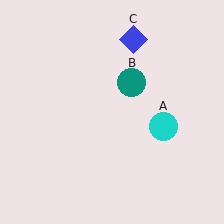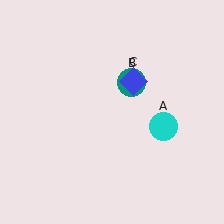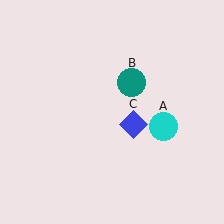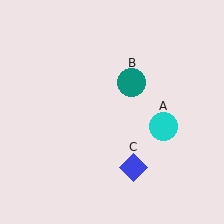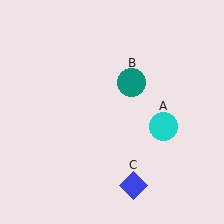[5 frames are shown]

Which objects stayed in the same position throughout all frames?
Cyan circle (object A) and teal circle (object B) remained stationary.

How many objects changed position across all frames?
1 object changed position: blue diamond (object C).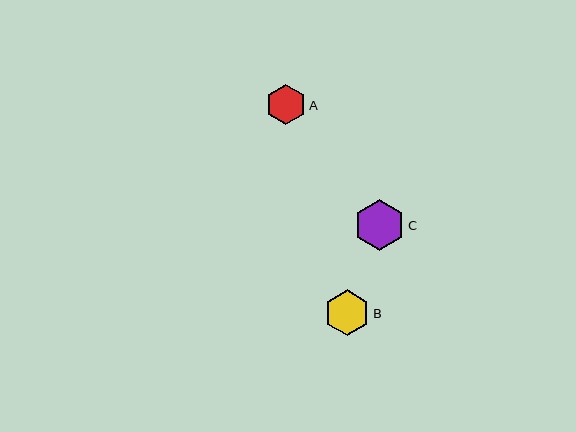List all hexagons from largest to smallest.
From largest to smallest: C, B, A.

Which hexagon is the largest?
Hexagon C is the largest with a size of approximately 51 pixels.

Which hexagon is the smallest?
Hexagon A is the smallest with a size of approximately 40 pixels.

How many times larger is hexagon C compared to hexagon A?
Hexagon C is approximately 1.3 times the size of hexagon A.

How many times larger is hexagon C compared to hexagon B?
Hexagon C is approximately 1.1 times the size of hexagon B.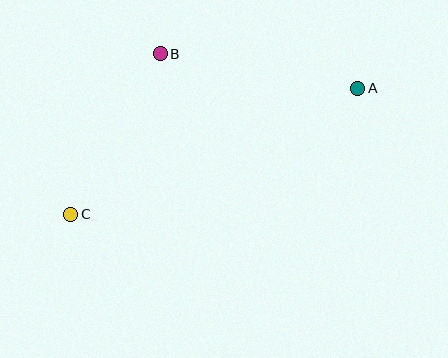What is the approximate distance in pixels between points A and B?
The distance between A and B is approximately 200 pixels.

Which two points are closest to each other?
Points B and C are closest to each other.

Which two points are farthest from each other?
Points A and C are farthest from each other.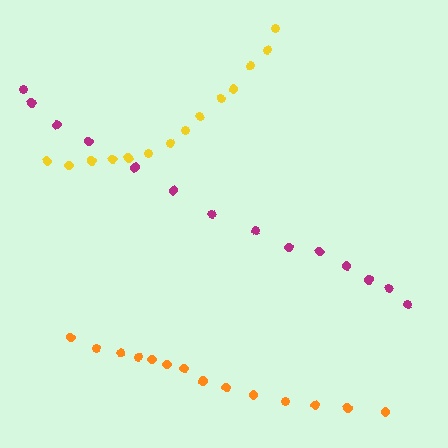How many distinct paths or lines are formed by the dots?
There are 3 distinct paths.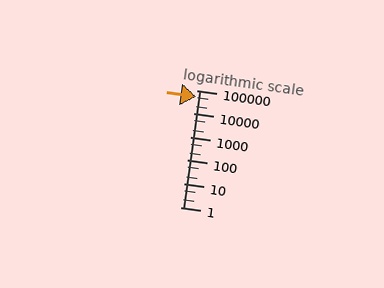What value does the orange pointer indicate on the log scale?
The pointer indicates approximately 53000.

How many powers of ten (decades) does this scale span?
The scale spans 5 decades, from 1 to 100000.